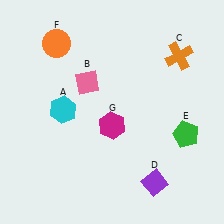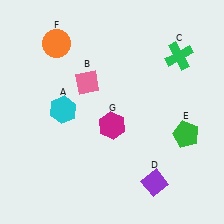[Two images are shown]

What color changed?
The cross (C) changed from orange in Image 1 to green in Image 2.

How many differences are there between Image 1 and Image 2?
There is 1 difference between the two images.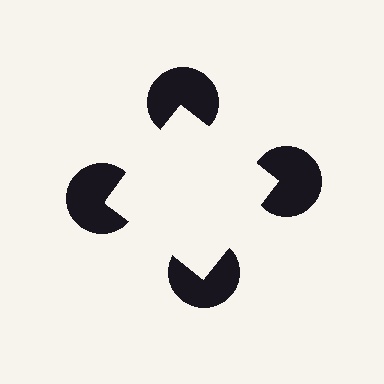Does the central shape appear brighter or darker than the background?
It typically appears slightly brighter than the background, even though no actual brightness change is drawn.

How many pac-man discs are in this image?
There are 4 — one at each vertex of the illusory square.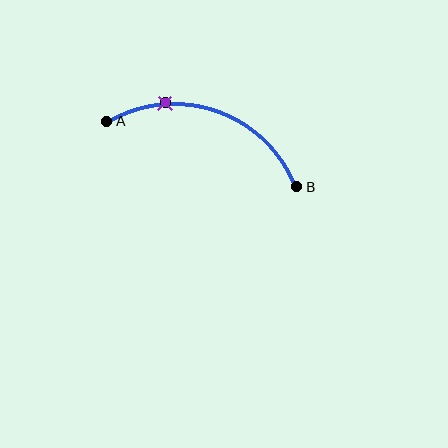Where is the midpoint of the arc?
The arc midpoint is the point on the curve farthest from the straight line joining A and B. It sits above that line.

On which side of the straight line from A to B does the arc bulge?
The arc bulges above the straight line connecting A and B.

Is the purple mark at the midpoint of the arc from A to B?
No. The purple mark lies on the arc but is closer to endpoint A. The arc midpoint would be at the point on the curve equidistant along the arc from both A and B.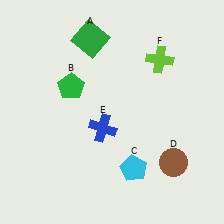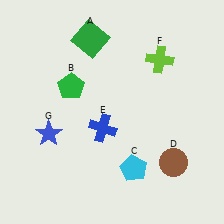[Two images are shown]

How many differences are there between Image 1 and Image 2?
There is 1 difference between the two images.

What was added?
A blue star (G) was added in Image 2.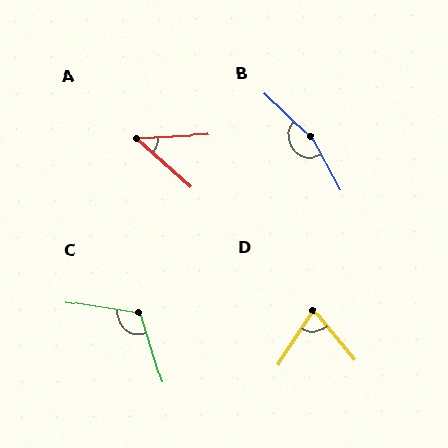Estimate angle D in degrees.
Approximately 73 degrees.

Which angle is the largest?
B, at approximately 163 degrees.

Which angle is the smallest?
A, at approximately 45 degrees.